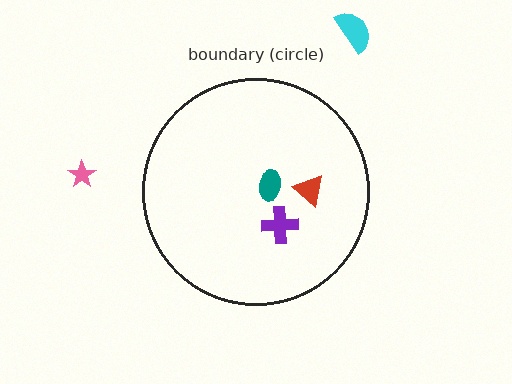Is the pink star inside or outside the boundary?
Outside.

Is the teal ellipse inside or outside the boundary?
Inside.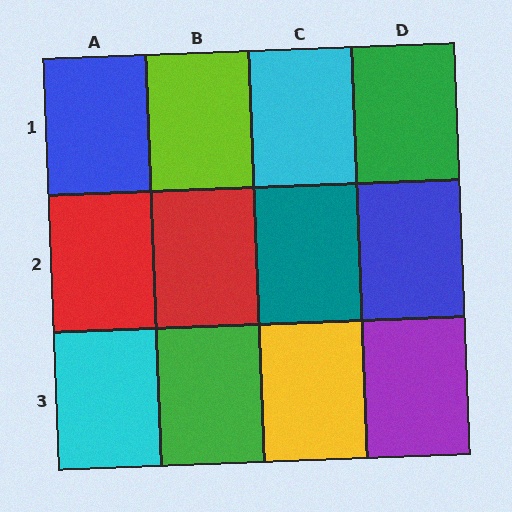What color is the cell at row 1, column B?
Lime.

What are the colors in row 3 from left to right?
Cyan, green, yellow, purple.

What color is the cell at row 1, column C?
Cyan.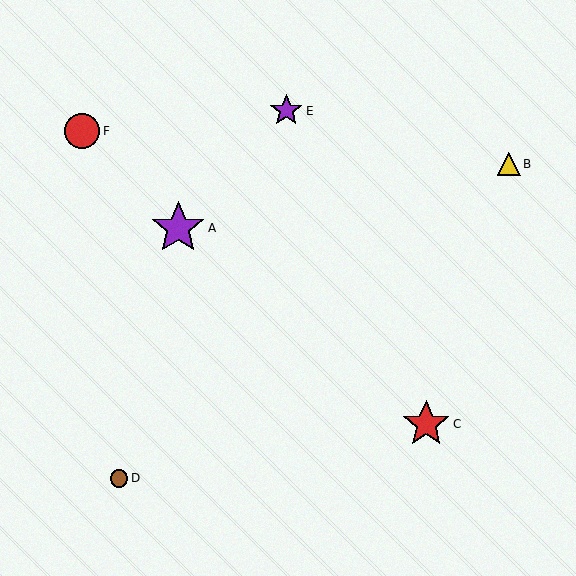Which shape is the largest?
The purple star (labeled A) is the largest.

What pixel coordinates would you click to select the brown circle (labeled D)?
Click at (119, 478) to select the brown circle D.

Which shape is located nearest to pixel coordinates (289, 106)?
The purple star (labeled E) at (286, 111) is nearest to that location.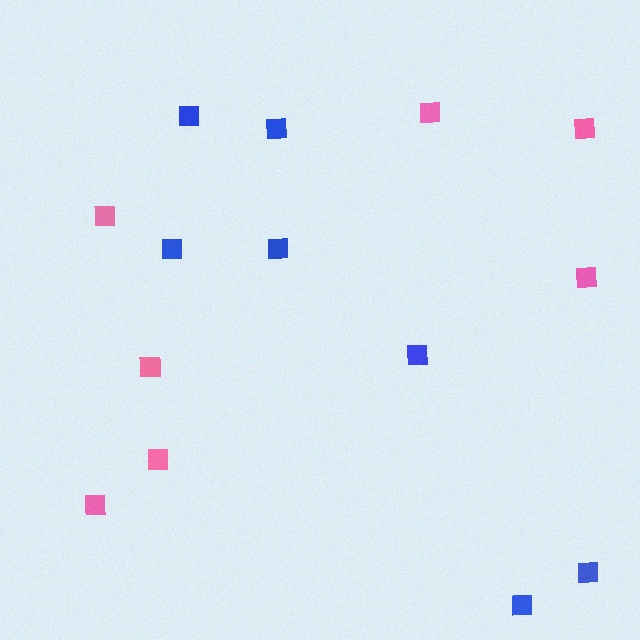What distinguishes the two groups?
There are 2 groups: one group of blue squares (7) and one group of pink squares (7).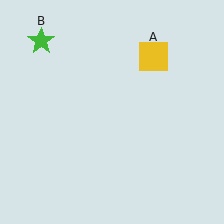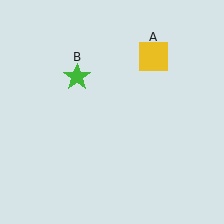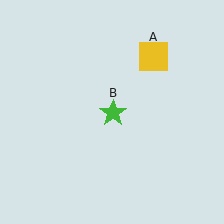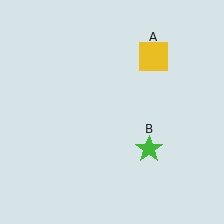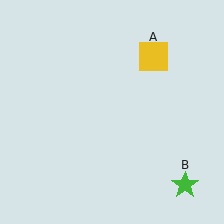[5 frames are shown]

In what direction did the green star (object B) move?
The green star (object B) moved down and to the right.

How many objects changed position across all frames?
1 object changed position: green star (object B).